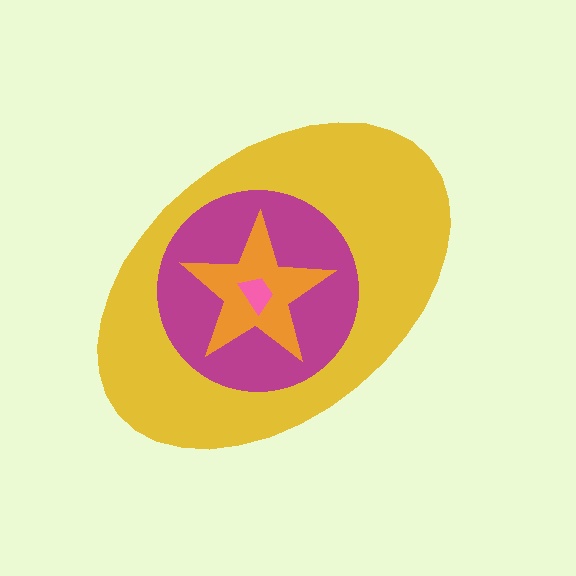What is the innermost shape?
The pink trapezoid.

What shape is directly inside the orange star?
The pink trapezoid.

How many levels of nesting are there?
4.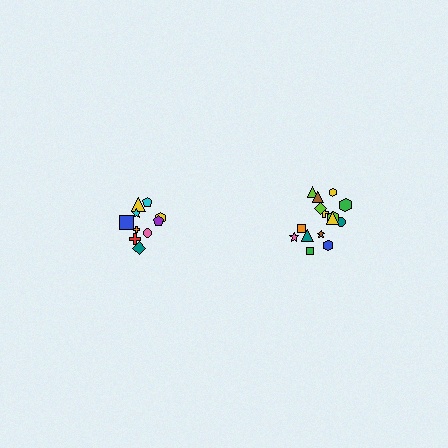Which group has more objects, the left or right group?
The right group.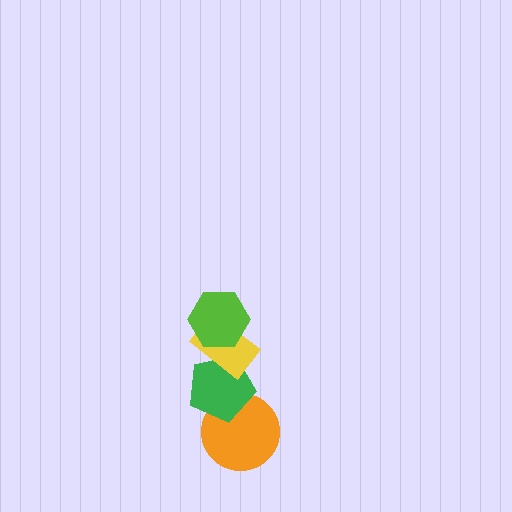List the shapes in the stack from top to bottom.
From top to bottom: the lime hexagon, the yellow rectangle, the green pentagon, the orange circle.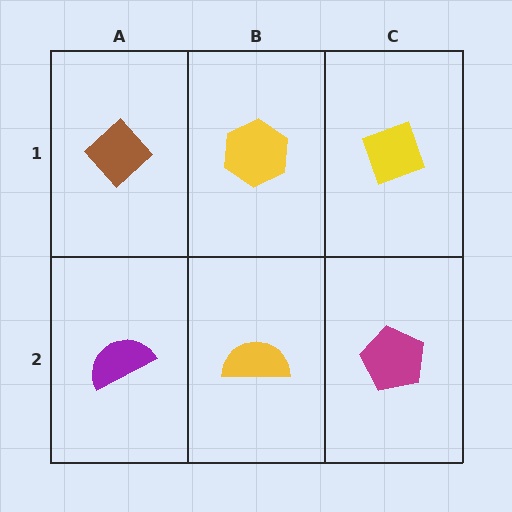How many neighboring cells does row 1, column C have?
2.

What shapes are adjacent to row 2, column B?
A yellow hexagon (row 1, column B), a purple semicircle (row 2, column A), a magenta pentagon (row 2, column C).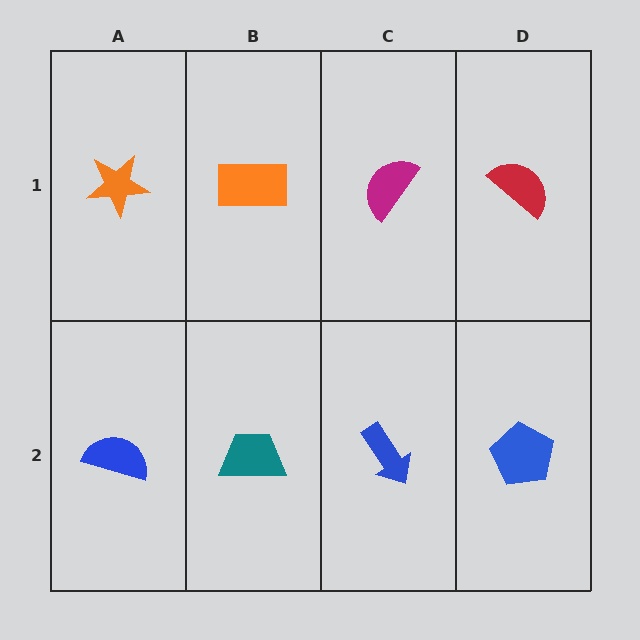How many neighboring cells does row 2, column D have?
2.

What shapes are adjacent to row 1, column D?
A blue pentagon (row 2, column D), a magenta semicircle (row 1, column C).